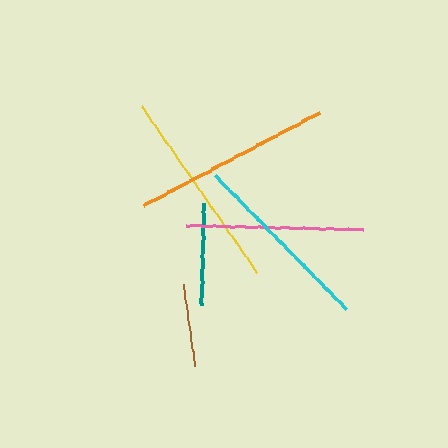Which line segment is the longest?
The yellow line is the longest at approximately 202 pixels.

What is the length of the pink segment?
The pink segment is approximately 177 pixels long.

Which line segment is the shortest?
The brown line is the shortest at approximately 84 pixels.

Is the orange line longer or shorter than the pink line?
The orange line is longer than the pink line.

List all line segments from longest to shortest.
From longest to shortest: yellow, orange, cyan, pink, teal, brown.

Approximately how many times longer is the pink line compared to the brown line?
The pink line is approximately 2.1 times the length of the brown line.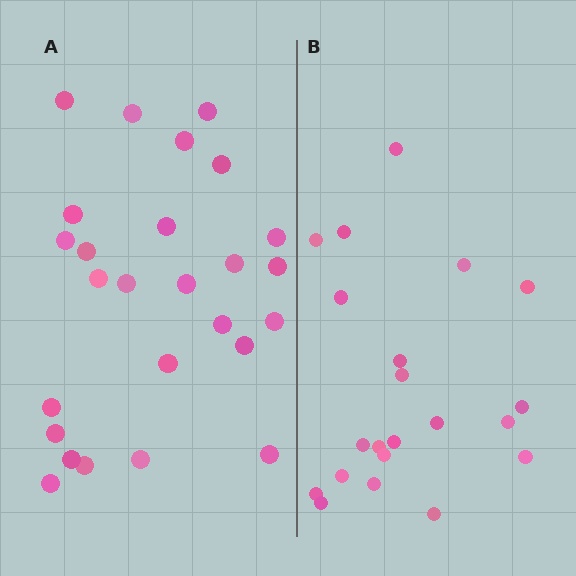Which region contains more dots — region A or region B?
Region A (the left region) has more dots.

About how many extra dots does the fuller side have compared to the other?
Region A has about 5 more dots than region B.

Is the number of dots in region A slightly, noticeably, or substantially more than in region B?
Region A has only slightly more — the two regions are fairly close. The ratio is roughly 1.2 to 1.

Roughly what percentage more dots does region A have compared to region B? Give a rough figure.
About 25% more.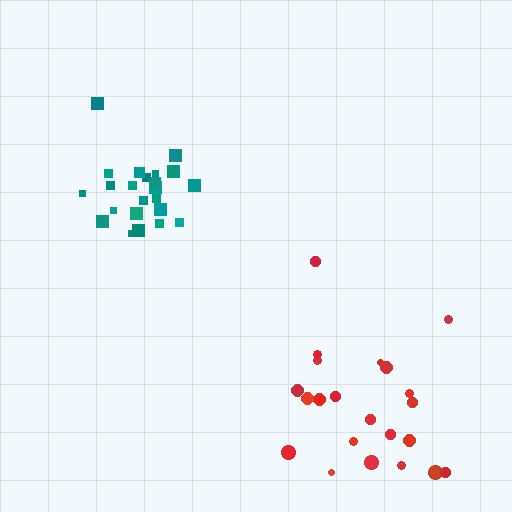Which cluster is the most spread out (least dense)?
Red.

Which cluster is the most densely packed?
Teal.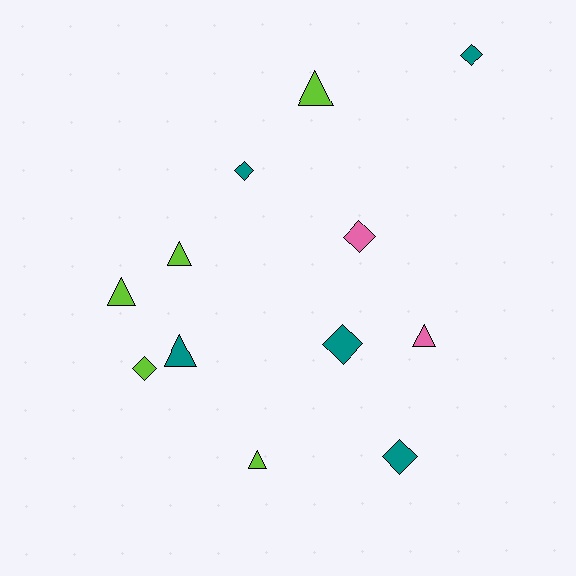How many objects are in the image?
There are 12 objects.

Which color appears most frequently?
Lime, with 5 objects.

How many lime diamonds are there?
There is 1 lime diamond.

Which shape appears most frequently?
Triangle, with 6 objects.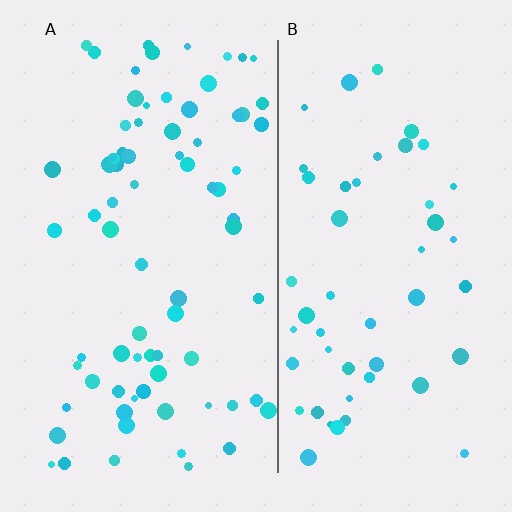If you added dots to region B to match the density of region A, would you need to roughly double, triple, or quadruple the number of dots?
Approximately double.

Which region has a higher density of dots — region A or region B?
A (the left).